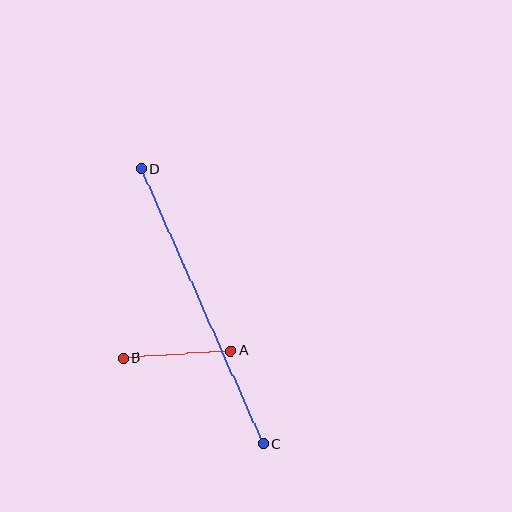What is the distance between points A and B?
The distance is approximately 108 pixels.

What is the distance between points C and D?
The distance is approximately 300 pixels.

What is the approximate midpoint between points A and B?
The midpoint is at approximately (177, 354) pixels.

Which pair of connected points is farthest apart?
Points C and D are farthest apart.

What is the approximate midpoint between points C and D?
The midpoint is at approximately (202, 306) pixels.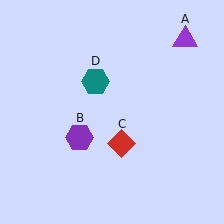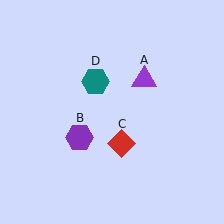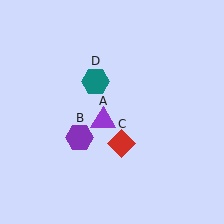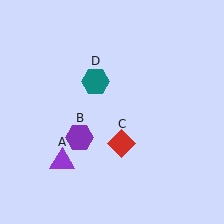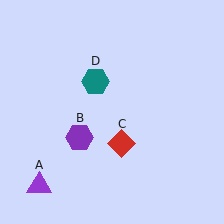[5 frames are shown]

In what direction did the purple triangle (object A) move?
The purple triangle (object A) moved down and to the left.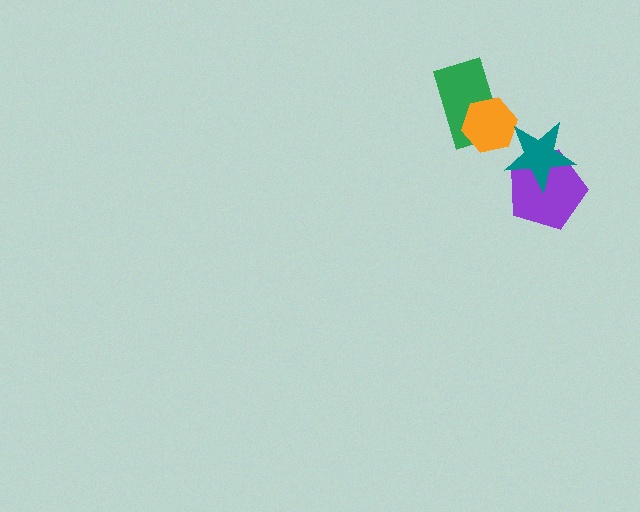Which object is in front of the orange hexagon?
The teal star is in front of the orange hexagon.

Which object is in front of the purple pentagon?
The teal star is in front of the purple pentagon.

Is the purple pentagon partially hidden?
Yes, it is partially covered by another shape.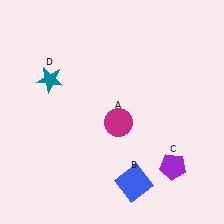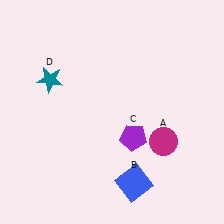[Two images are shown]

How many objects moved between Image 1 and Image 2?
2 objects moved between the two images.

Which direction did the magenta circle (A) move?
The magenta circle (A) moved right.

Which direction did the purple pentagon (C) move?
The purple pentagon (C) moved left.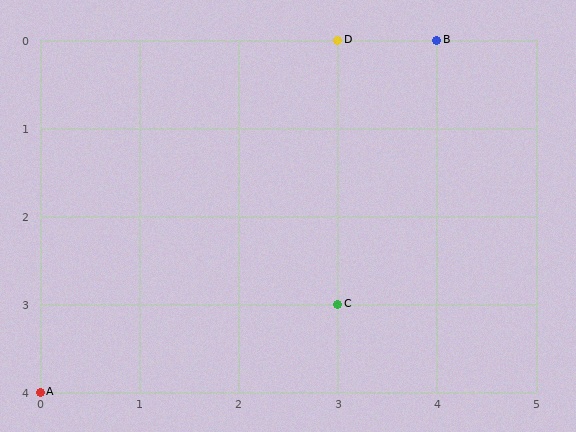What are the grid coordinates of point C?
Point C is at grid coordinates (3, 3).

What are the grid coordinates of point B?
Point B is at grid coordinates (4, 0).